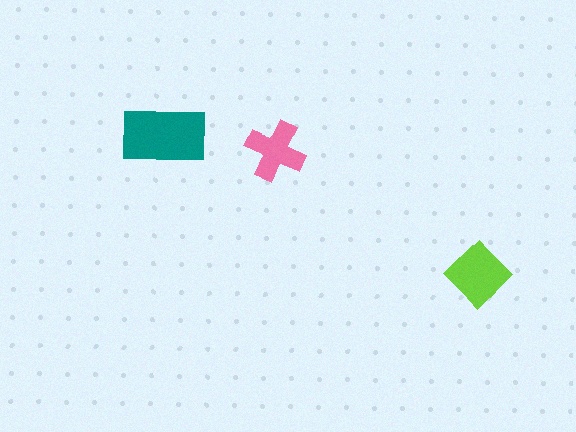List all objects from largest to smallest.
The teal rectangle, the lime diamond, the pink cross.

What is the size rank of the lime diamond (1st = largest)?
2nd.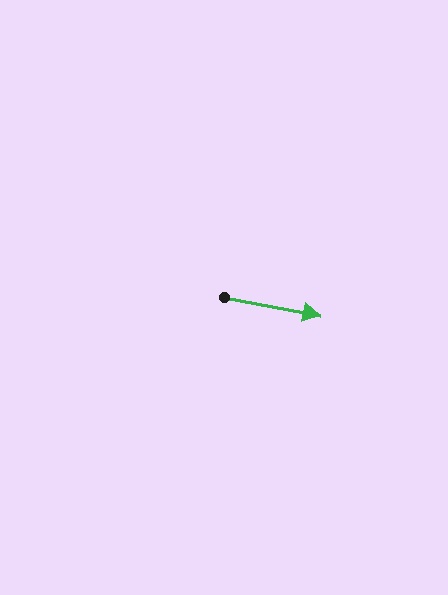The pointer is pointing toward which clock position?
Roughly 3 o'clock.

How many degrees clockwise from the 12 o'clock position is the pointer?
Approximately 100 degrees.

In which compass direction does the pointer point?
East.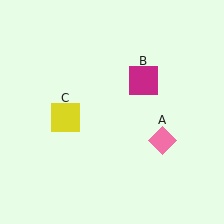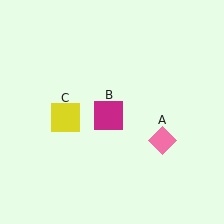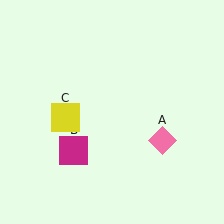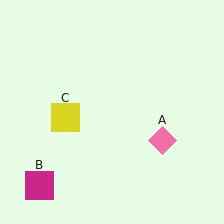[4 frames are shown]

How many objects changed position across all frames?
1 object changed position: magenta square (object B).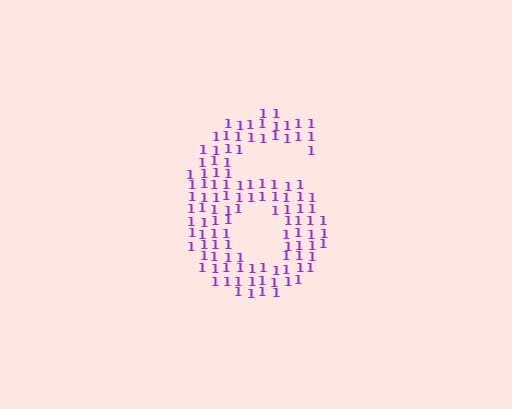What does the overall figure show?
The overall figure shows the digit 6.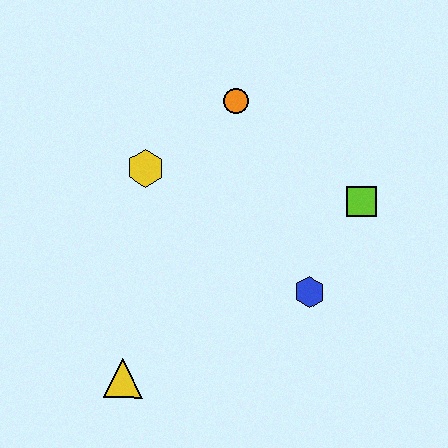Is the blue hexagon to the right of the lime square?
No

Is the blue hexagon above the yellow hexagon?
No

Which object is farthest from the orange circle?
The yellow triangle is farthest from the orange circle.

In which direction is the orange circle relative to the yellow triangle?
The orange circle is above the yellow triangle.